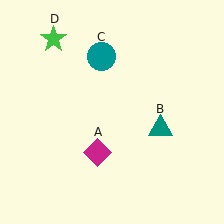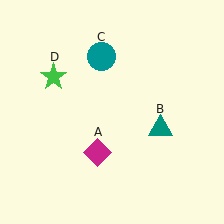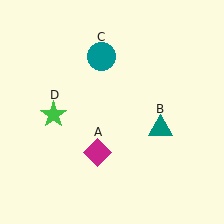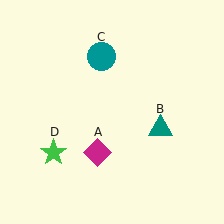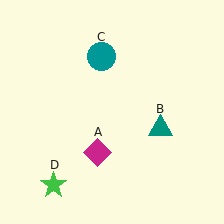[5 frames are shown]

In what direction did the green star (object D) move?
The green star (object D) moved down.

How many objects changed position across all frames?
1 object changed position: green star (object D).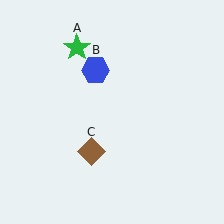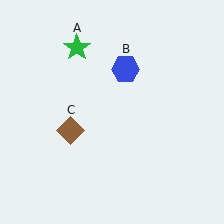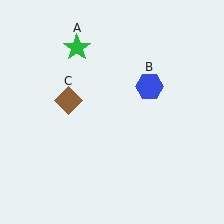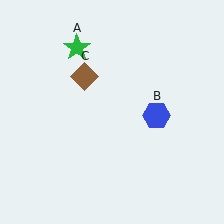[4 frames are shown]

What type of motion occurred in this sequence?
The blue hexagon (object B), brown diamond (object C) rotated clockwise around the center of the scene.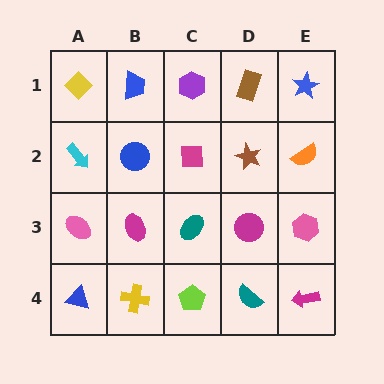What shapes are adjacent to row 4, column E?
A pink hexagon (row 3, column E), a teal semicircle (row 4, column D).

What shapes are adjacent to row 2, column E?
A blue star (row 1, column E), a pink hexagon (row 3, column E), a brown star (row 2, column D).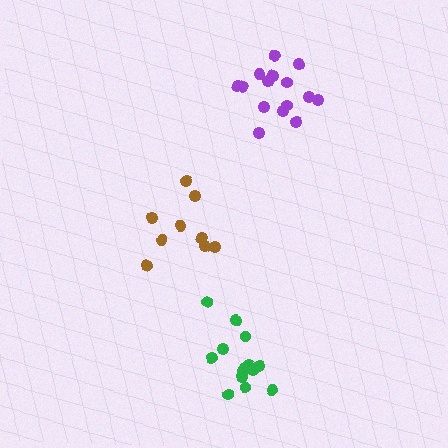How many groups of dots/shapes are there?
There are 3 groups.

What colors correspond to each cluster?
The clusters are colored: purple, brown, green.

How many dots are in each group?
Group 1: 15 dots, Group 2: 9 dots, Group 3: 14 dots (38 total).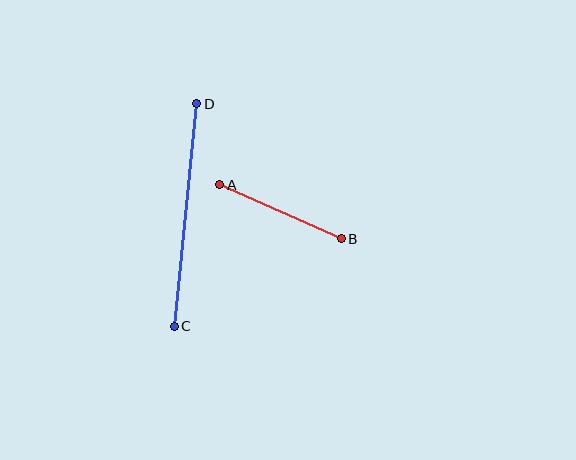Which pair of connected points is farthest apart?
Points C and D are farthest apart.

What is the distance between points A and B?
The distance is approximately 133 pixels.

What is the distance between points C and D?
The distance is approximately 224 pixels.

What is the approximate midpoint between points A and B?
The midpoint is at approximately (280, 212) pixels.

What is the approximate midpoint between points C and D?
The midpoint is at approximately (185, 215) pixels.